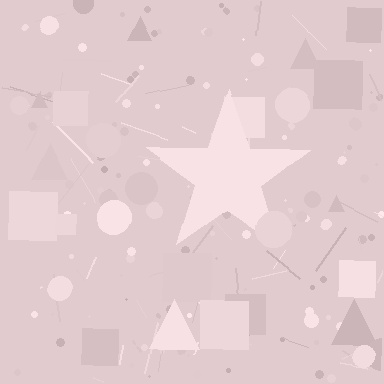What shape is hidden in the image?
A star is hidden in the image.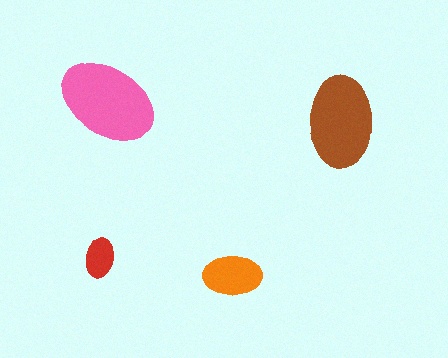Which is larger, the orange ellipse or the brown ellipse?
The brown one.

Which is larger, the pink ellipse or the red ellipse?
The pink one.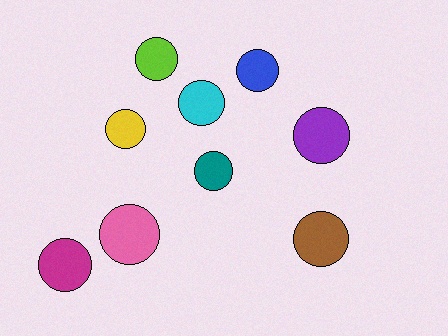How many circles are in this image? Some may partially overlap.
There are 9 circles.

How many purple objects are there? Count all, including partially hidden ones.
There is 1 purple object.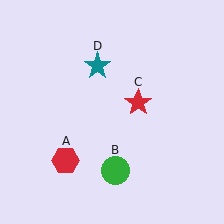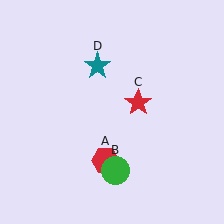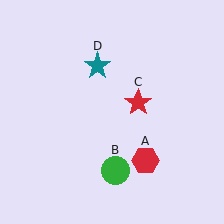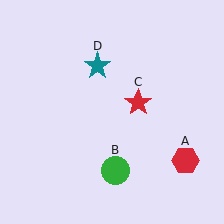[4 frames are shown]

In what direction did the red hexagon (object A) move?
The red hexagon (object A) moved right.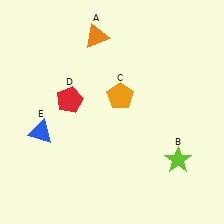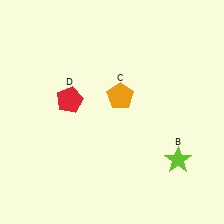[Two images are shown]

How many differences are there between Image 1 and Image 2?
There are 2 differences between the two images.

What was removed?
The orange triangle (A), the blue triangle (E) were removed in Image 2.